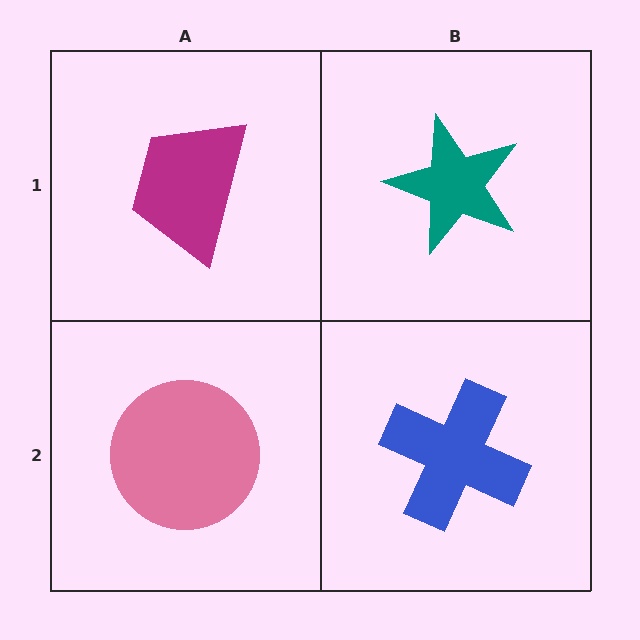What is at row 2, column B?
A blue cross.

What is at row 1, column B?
A teal star.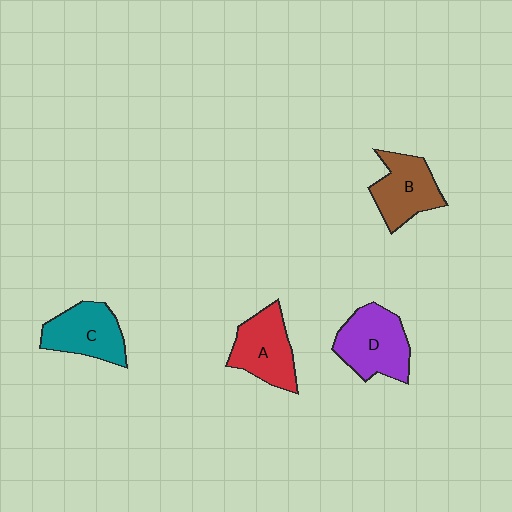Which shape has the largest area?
Shape D (purple).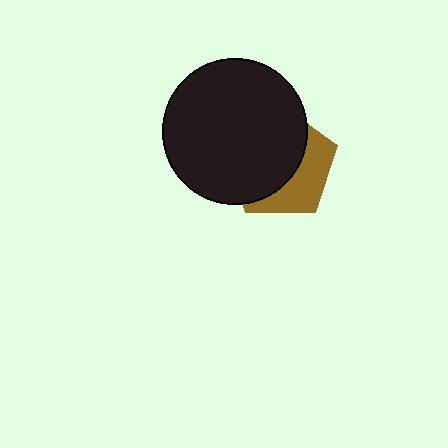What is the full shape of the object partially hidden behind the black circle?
The partially hidden object is a brown pentagon.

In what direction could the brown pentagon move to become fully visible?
The brown pentagon could move right. That would shift it out from behind the black circle entirely.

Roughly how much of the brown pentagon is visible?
A small part of it is visible (roughly 38%).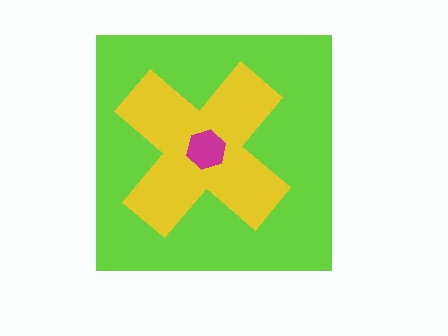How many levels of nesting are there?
3.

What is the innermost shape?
The magenta hexagon.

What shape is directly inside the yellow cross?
The magenta hexagon.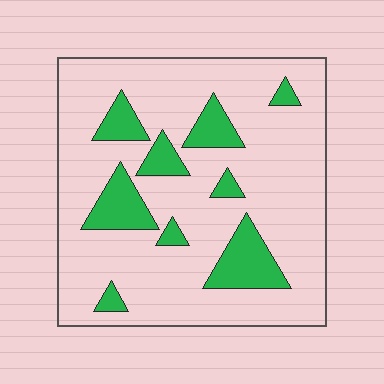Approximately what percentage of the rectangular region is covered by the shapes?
Approximately 20%.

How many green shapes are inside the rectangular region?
9.